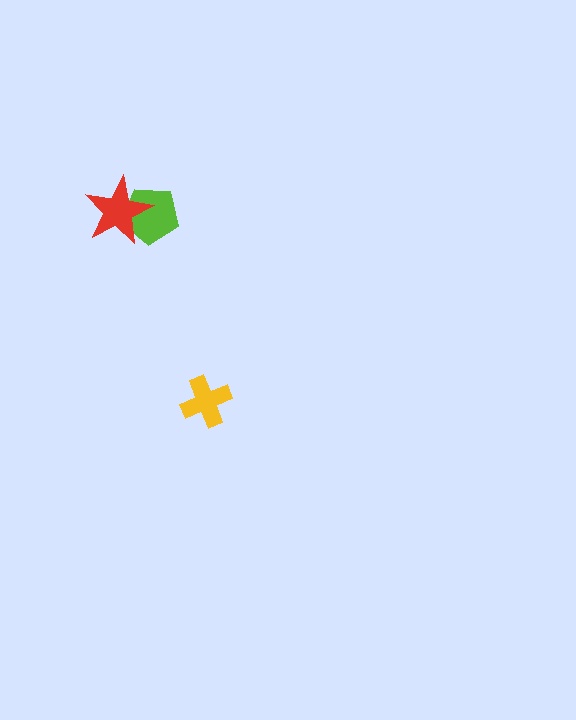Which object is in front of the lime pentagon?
The red star is in front of the lime pentagon.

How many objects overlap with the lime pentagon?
1 object overlaps with the lime pentagon.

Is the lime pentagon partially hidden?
Yes, it is partially covered by another shape.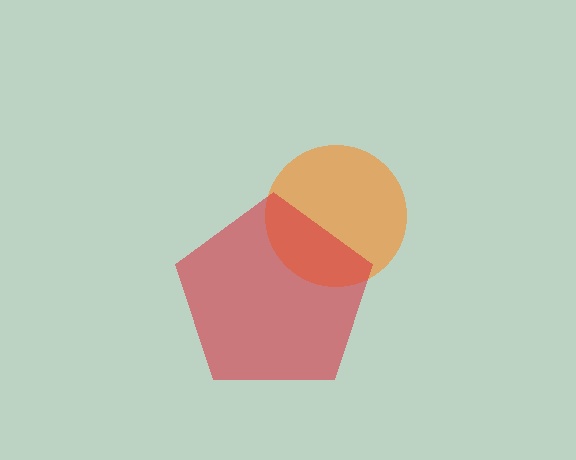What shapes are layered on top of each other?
The layered shapes are: an orange circle, a red pentagon.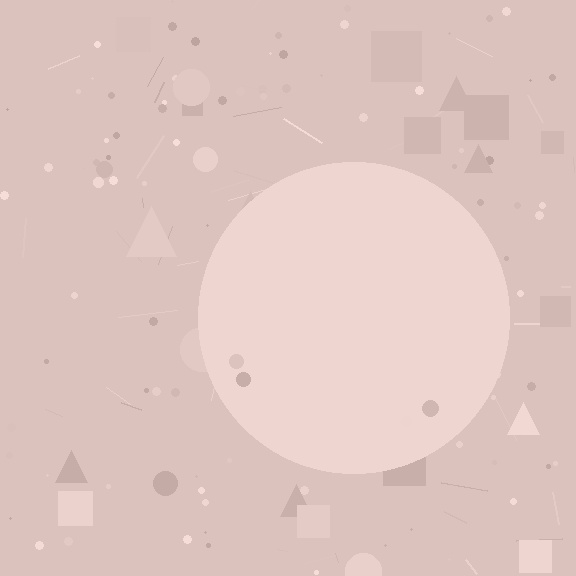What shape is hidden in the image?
A circle is hidden in the image.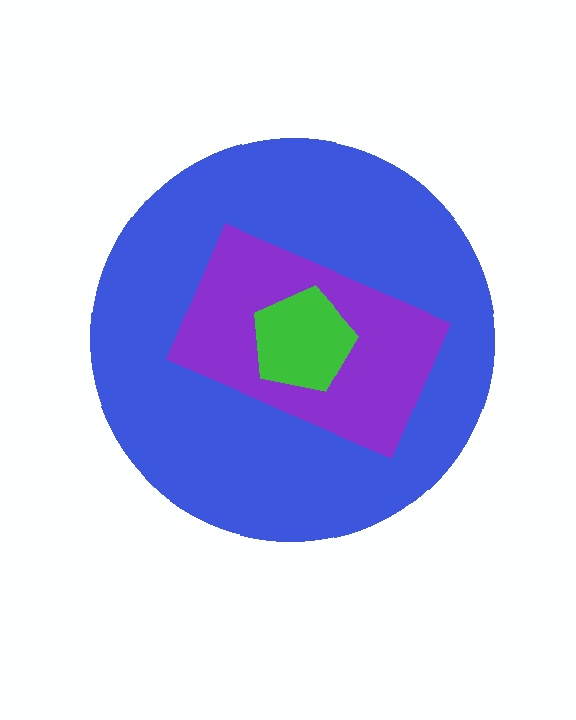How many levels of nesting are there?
3.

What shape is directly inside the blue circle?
The purple rectangle.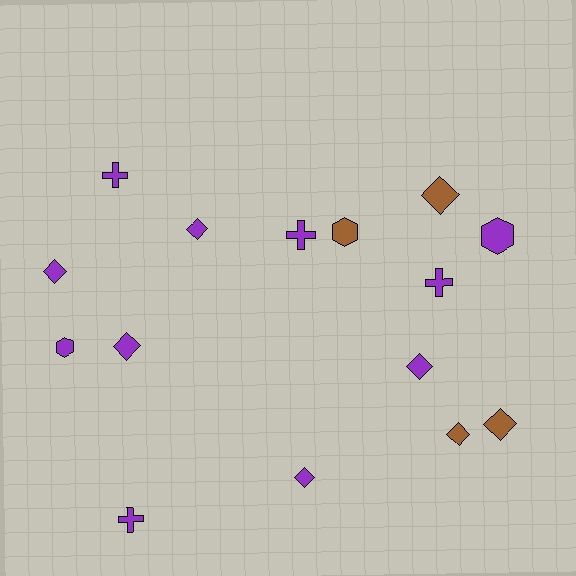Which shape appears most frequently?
Diamond, with 8 objects.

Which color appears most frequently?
Purple, with 11 objects.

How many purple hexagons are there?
There are 2 purple hexagons.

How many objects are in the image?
There are 15 objects.